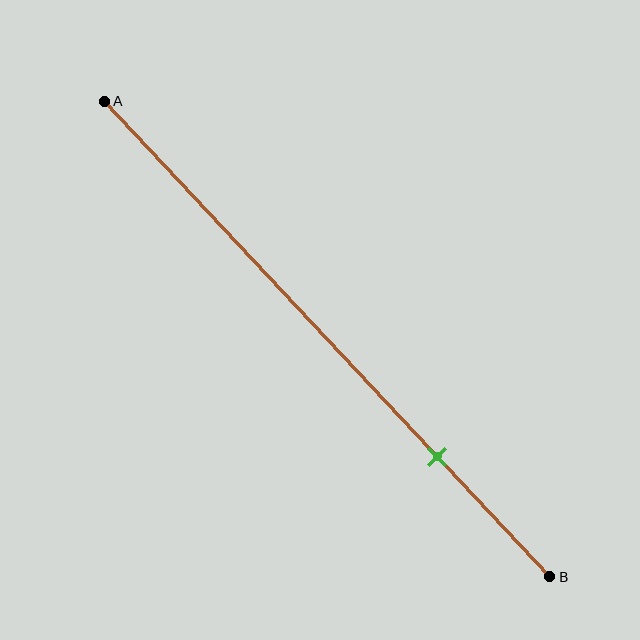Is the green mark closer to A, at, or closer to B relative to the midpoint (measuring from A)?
The green mark is closer to point B than the midpoint of segment AB.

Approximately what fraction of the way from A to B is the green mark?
The green mark is approximately 75% of the way from A to B.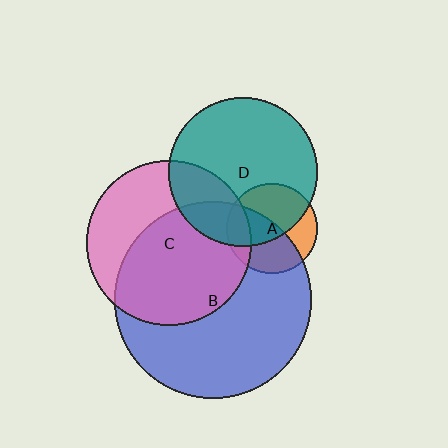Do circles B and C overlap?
Yes.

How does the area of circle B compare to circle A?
Approximately 4.7 times.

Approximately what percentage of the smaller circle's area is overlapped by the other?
Approximately 60%.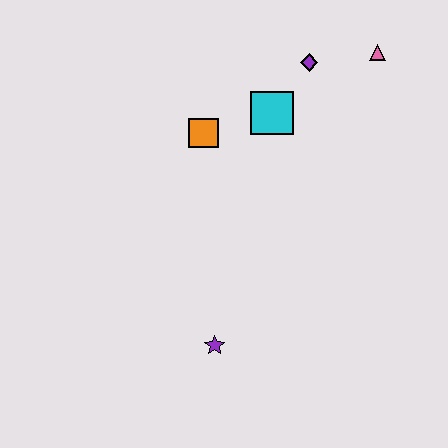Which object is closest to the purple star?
The orange square is closest to the purple star.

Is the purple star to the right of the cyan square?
No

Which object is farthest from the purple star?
The pink triangle is farthest from the purple star.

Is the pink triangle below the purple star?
No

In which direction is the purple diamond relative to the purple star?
The purple diamond is above the purple star.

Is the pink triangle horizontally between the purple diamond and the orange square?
No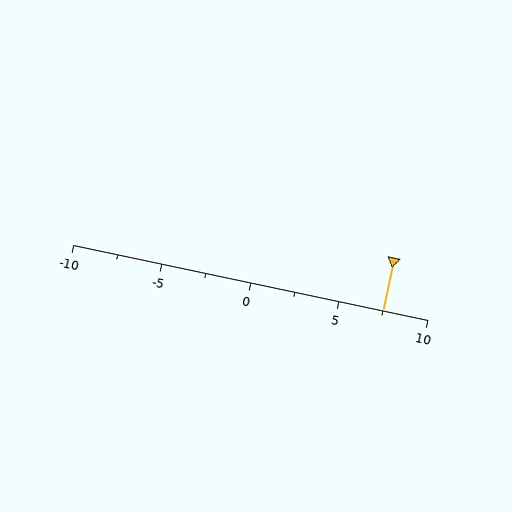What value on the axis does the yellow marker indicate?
The marker indicates approximately 7.5.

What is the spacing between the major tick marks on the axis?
The major ticks are spaced 5 apart.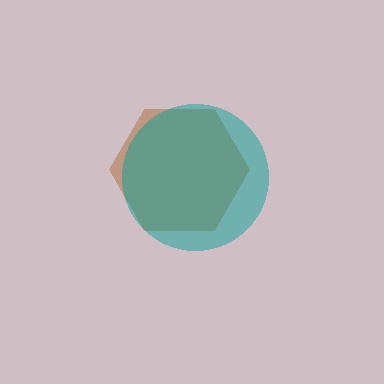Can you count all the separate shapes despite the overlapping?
Yes, there are 2 separate shapes.